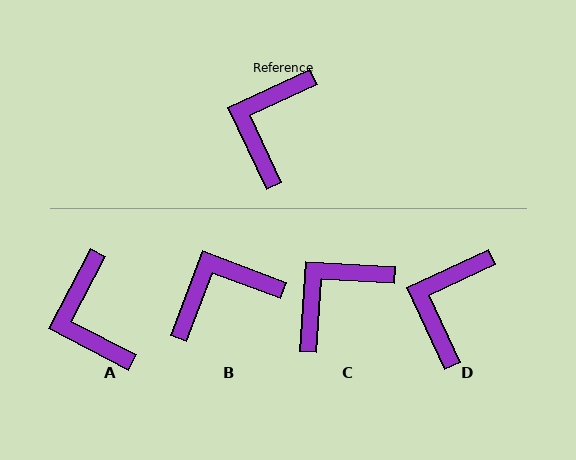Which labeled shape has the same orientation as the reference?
D.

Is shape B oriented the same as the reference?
No, it is off by about 46 degrees.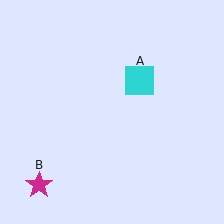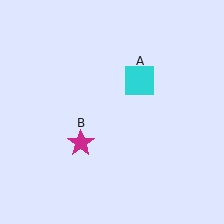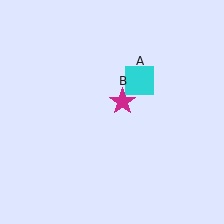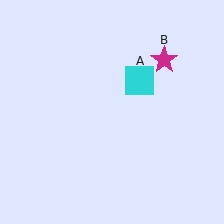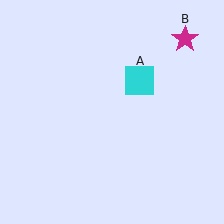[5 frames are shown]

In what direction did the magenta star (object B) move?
The magenta star (object B) moved up and to the right.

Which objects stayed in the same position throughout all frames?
Cyan square (object A) remained stationary.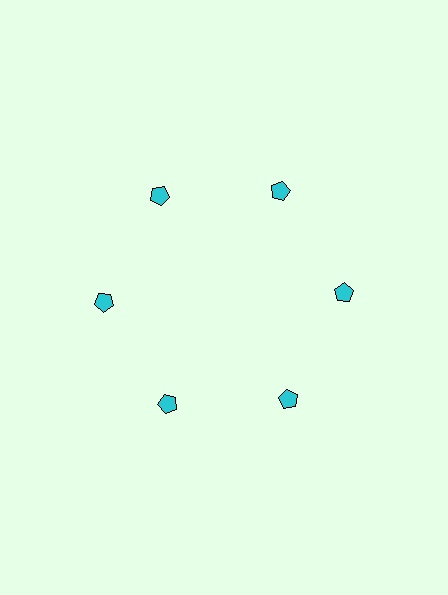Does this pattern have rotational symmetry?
Yes, this pattern has 6-fold rotational symmetry. It looks the same after rotating 60 degrees around the center.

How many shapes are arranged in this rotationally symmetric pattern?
There are 6 shapes, arranged in 6 groups of 1.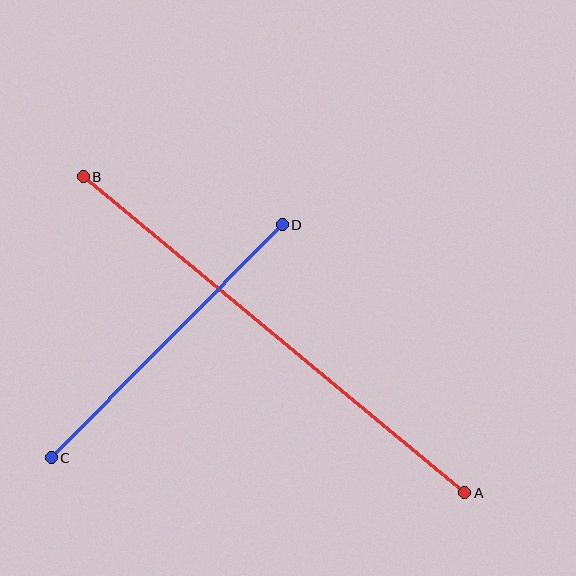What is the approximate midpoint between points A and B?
The midpoint is at approximately (274, 335) pixels.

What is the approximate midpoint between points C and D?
The midpoint is at approximately (167, 341) pixels.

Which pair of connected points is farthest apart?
Points A and B are farthest apart.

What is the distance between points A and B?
The distance is approximately 495 pixels.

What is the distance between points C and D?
The distance is approximately 328 pixels.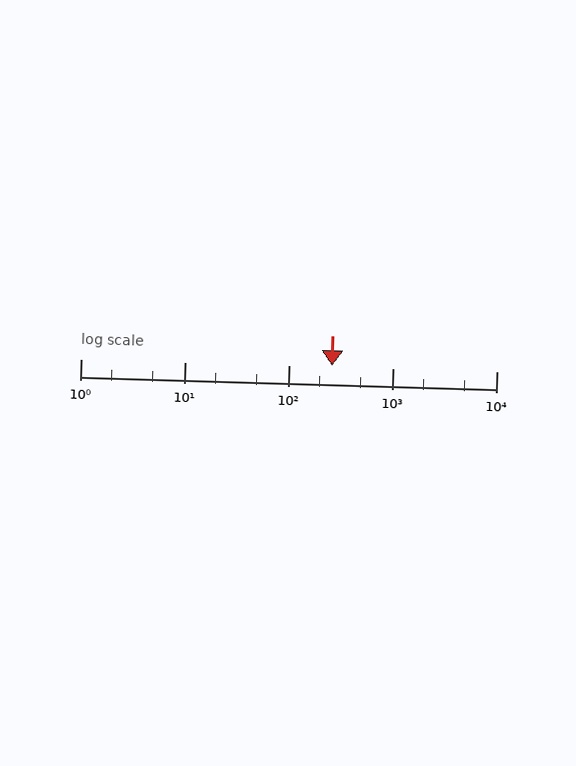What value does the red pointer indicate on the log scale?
The pointer indicates approximately 260.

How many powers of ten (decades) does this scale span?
The scale spans 4 decades, from 1 to 10000.